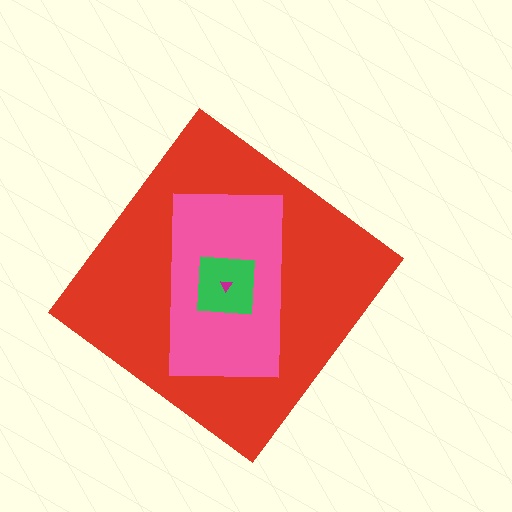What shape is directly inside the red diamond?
The pink rectangle.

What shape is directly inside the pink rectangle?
The green square.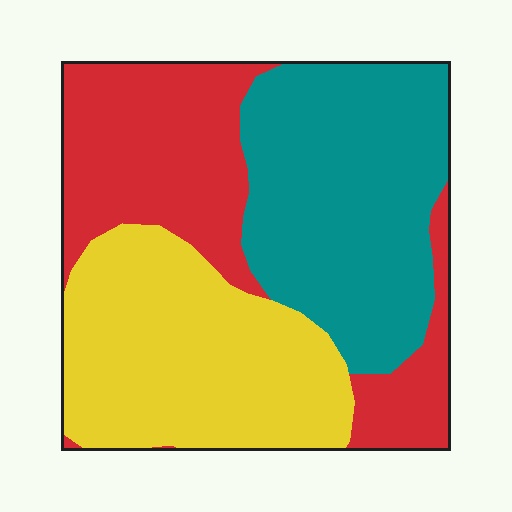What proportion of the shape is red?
Red covers around 30% of the shape.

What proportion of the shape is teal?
Teal takes up about one third (1/3) of the shape.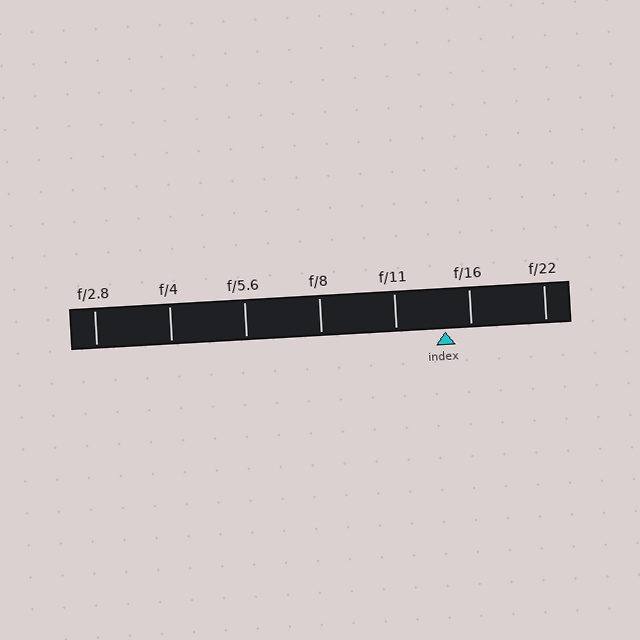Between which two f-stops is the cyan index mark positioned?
The index mark is between f/11 and f/16.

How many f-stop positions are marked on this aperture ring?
There are 7 f-stop positions marked.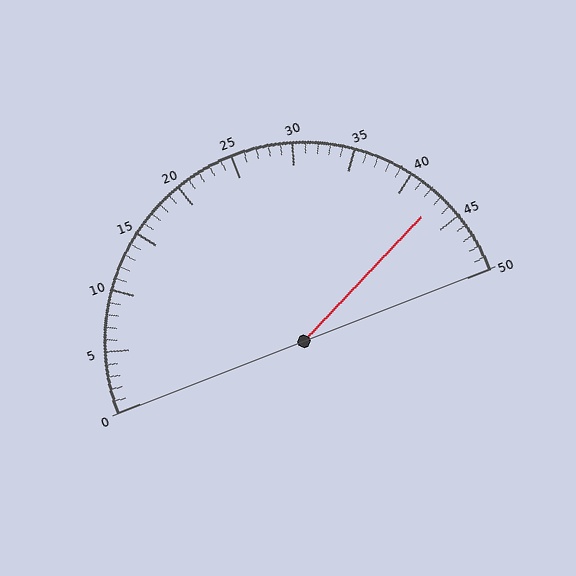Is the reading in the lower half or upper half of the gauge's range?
The reading is in the upper half of the range (0 to 50).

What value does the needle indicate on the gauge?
The needle indicates approximately 43.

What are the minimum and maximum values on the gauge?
The gauge ranges from 0 to 50.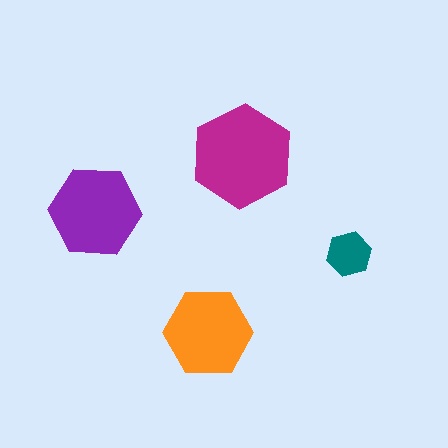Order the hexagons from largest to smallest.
the magenta one, the purple one, the orange one, the teal one.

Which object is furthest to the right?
The teal hexagon is rightmost.